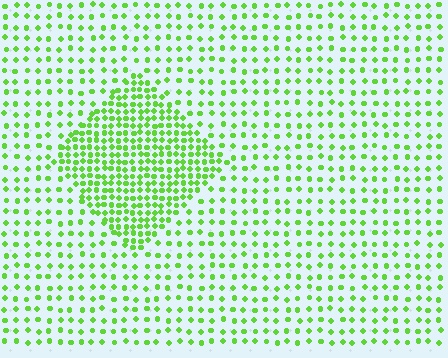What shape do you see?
I see a diamond.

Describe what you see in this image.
The image contains small lime elements arranged at two different densities. A diamond-shaped region is visible where the elements are more densely packed than the surrounding area.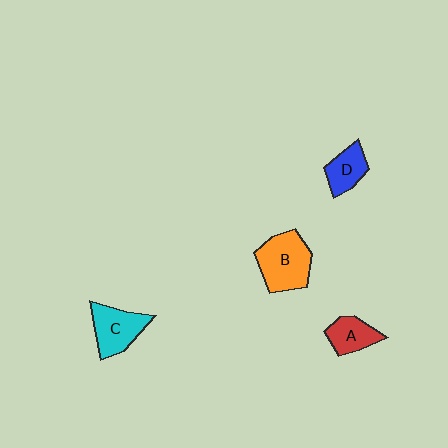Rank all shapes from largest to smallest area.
From largest to smallest: B (orange), C (cyan), A (red), D (blue).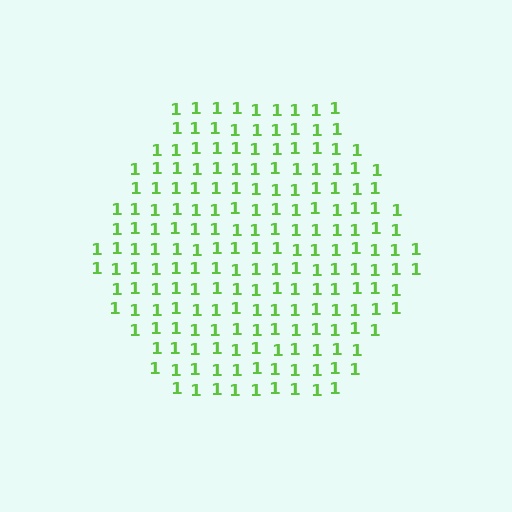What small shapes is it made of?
It is made of small digit 1's.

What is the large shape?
The large shape is a hexagon.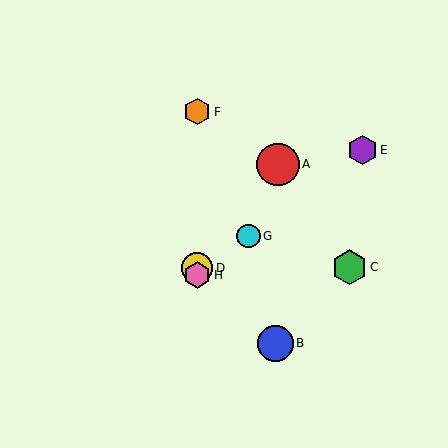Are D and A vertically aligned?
No, D is at x≈197 and A is at x≈278.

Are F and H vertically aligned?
Yes, both are at x≈197.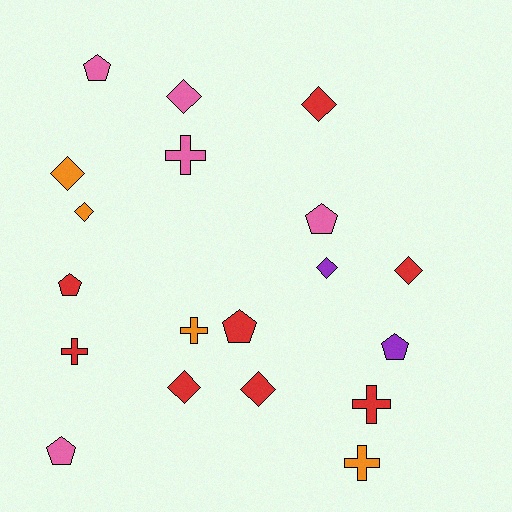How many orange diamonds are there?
There are 2 orange diamonds.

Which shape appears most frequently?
Diamond, with 8 objects.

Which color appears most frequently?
Red, with 8 objects.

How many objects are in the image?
There are 19 objects.